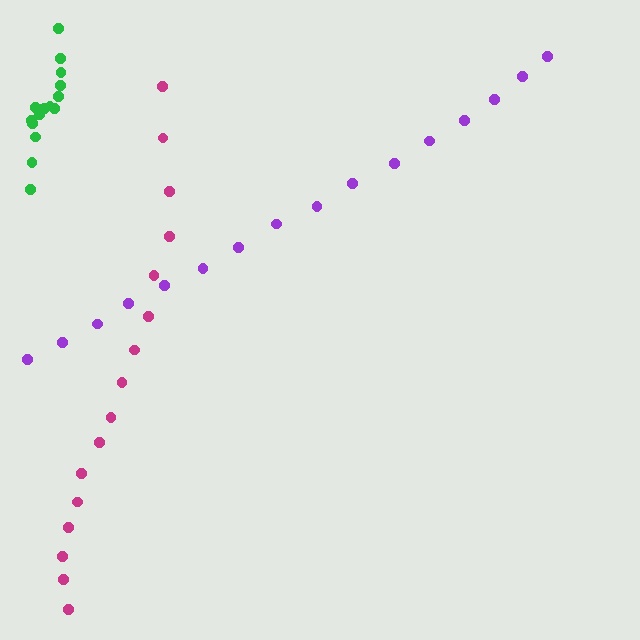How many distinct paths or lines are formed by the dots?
There are 3 distinct paths.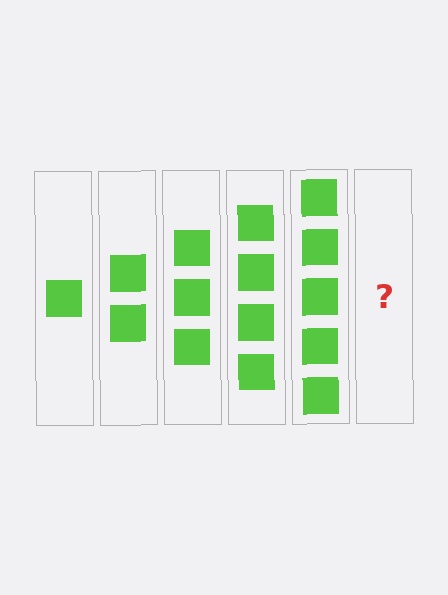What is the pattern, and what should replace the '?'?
The pattern is that each step adds one more square. The '?' should be 6 squares.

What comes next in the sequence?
The next element should be 6 squares.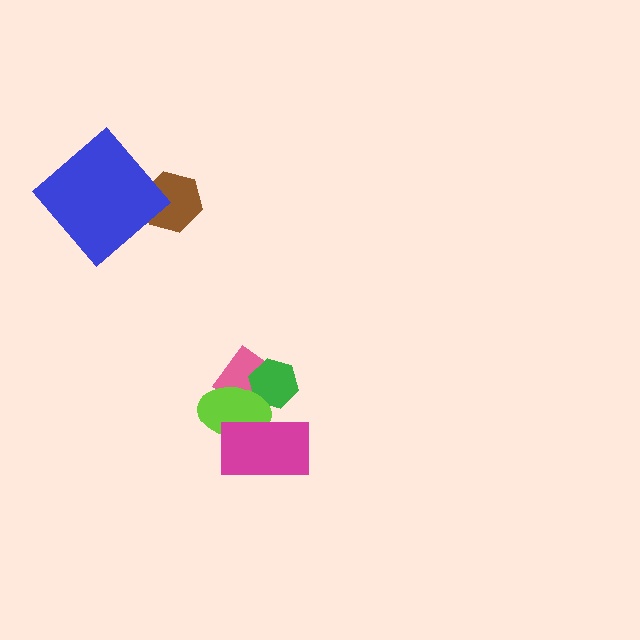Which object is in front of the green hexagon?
The lime ellipse is in front of the green hexagon.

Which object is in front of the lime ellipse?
The magenta rectangle is in front of the lime ellipse.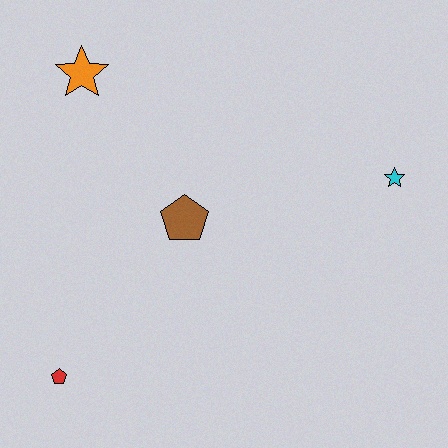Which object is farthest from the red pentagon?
The cyan star is farthest from the red pentagon.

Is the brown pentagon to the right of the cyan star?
No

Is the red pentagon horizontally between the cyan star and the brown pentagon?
No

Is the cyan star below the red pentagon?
No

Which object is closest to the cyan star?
The brown pentagon is closest to the cyan star.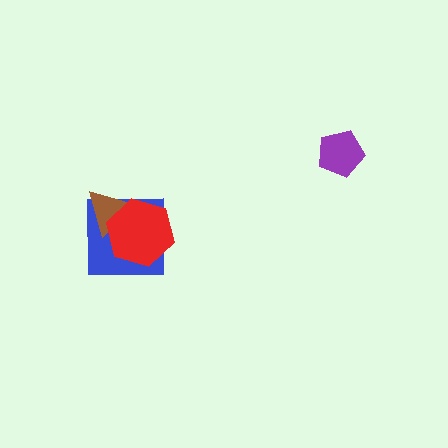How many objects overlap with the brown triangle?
2 objects overlap with the brown triangle.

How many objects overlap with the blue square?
2 objects overlap with the blue square.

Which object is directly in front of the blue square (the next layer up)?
The brown triangle is directly in front of the blue square.